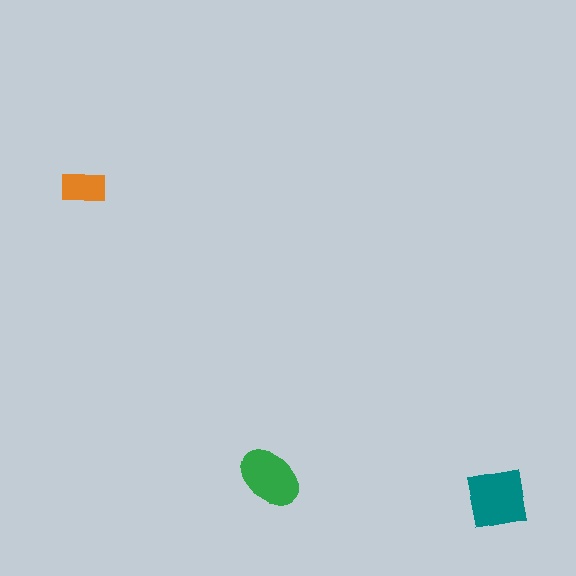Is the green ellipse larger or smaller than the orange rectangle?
Larger.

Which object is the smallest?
The orange rectangle.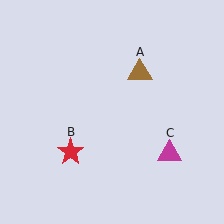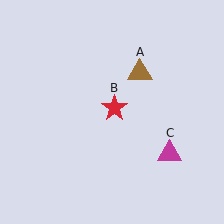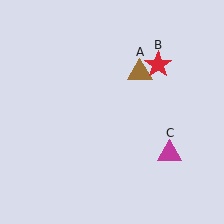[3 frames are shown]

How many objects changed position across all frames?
1 object changed position: red star (object B).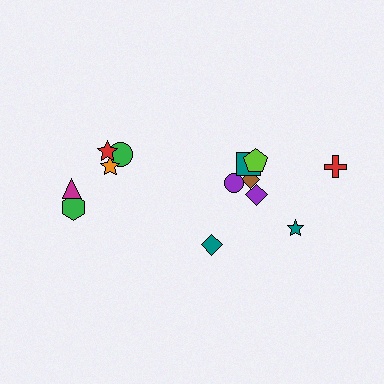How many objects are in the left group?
There are 5 objects.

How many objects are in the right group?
There are 8 objects.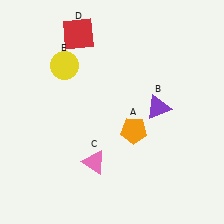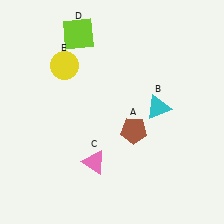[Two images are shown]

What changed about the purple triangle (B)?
In Image 1, B is purple. In Image 2, it changed to cyan.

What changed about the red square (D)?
In Image 1, D is red. In Image 2, it changed to lime.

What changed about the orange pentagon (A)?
In Image 1, A is orange. In Image 2, it changed to brown.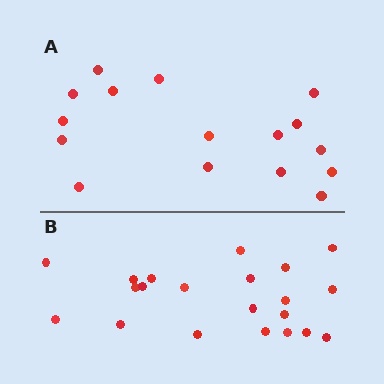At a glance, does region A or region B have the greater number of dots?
Region B (the bottom region) has more dots.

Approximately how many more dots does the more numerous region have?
Region B has about 5 more dots than region A.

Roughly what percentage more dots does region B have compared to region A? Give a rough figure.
About 30% more.